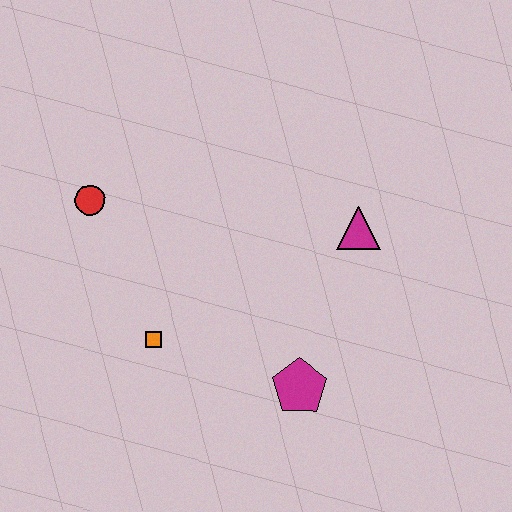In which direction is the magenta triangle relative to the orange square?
The magenta triangle is to the right of the orange square.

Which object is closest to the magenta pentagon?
The orange square is closest to the magenta pentagon.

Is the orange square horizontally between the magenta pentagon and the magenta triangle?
No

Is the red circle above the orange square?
Yes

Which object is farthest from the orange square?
The magenta triangle is farthest from the orange square.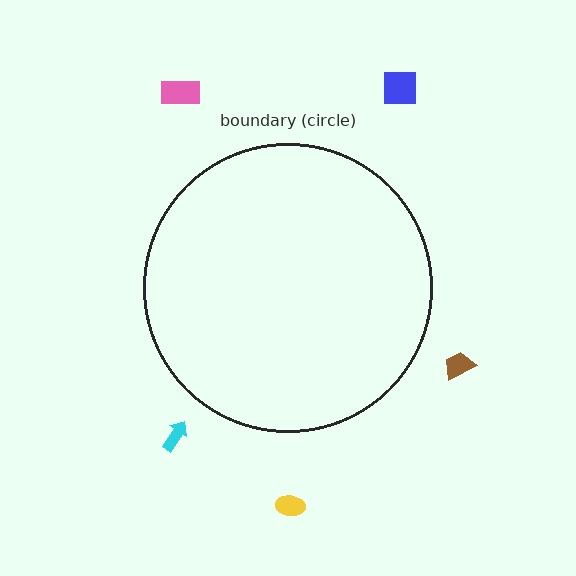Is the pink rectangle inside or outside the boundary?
Outside.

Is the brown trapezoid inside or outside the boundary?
Outside.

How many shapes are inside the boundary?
0 inside, 5 outside.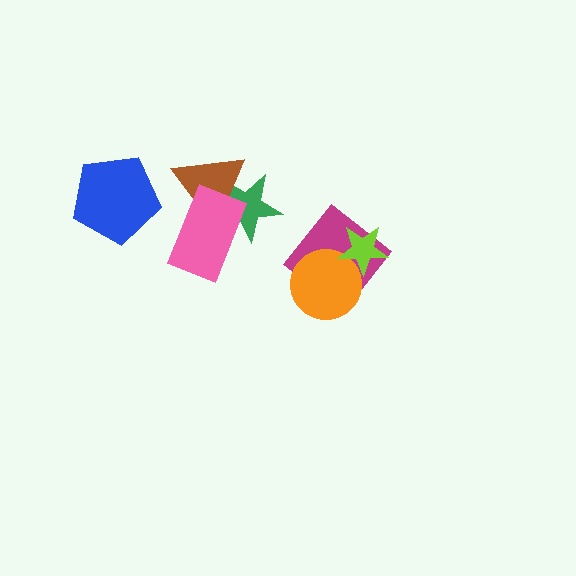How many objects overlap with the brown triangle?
2 objects overlap with the brown triangle.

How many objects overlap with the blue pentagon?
0 objects overlap with the blue pentagon.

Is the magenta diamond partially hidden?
Yes, it is partially covered by another shape.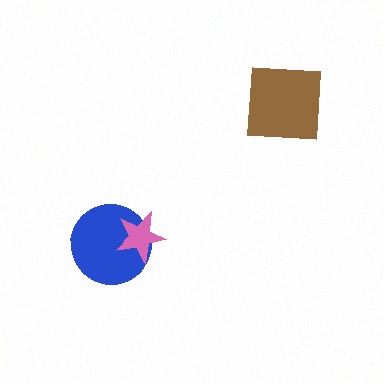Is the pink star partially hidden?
No, no other shape covers it.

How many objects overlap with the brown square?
0 objects overlap with the brown square.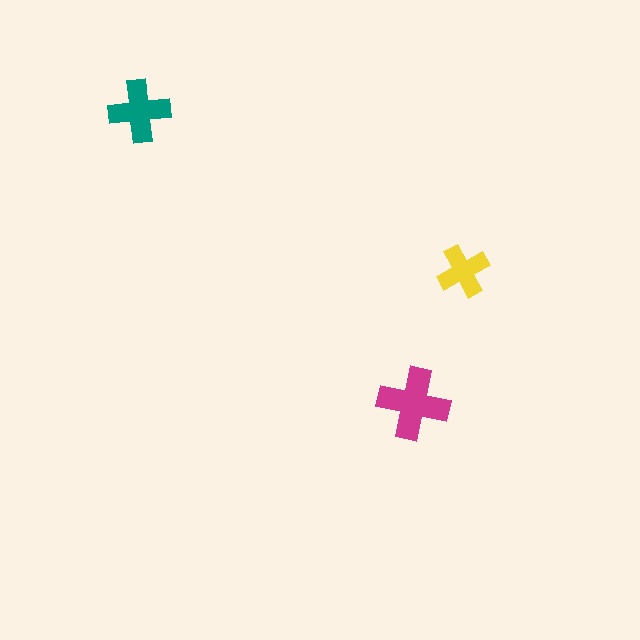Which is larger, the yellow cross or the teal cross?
The teal one.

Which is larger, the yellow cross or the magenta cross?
The magenta one.